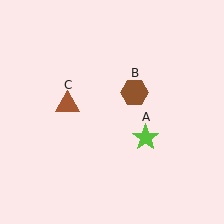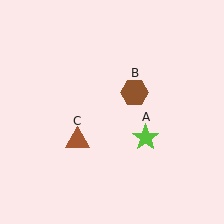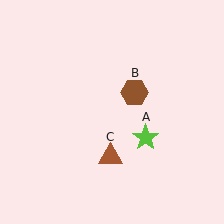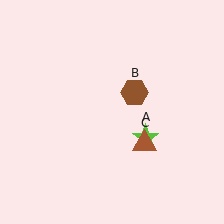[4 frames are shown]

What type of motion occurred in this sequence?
The brown triangle (object C) rotated counterclockwise around the center of the scene.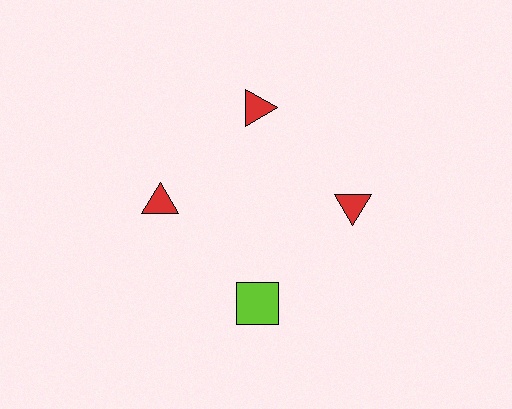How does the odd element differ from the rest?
It differs in both color (lime instead of red) and shape (square instead of triangle).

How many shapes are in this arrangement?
There are 4 shapes arranged in a ring pattern.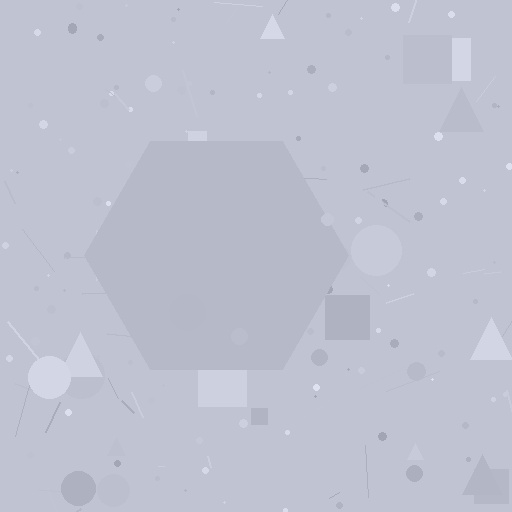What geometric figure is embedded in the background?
A hexagon is embedded in the background.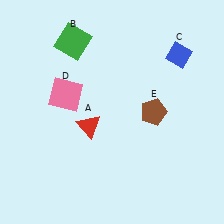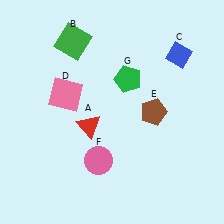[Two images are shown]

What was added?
A pink circle (F), a green pentagon (G) were added in Image 2.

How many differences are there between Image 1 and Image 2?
There are 2 differences between the two images.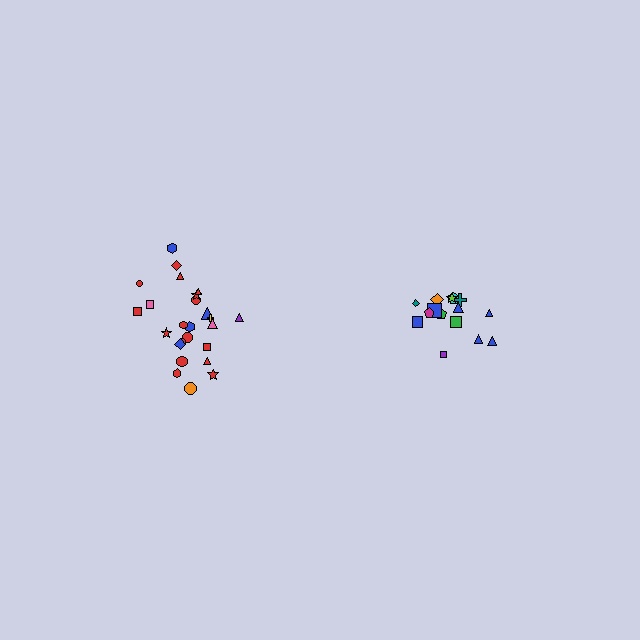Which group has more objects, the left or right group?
The left group.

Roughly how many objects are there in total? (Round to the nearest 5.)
Roughly 40 objects in total.